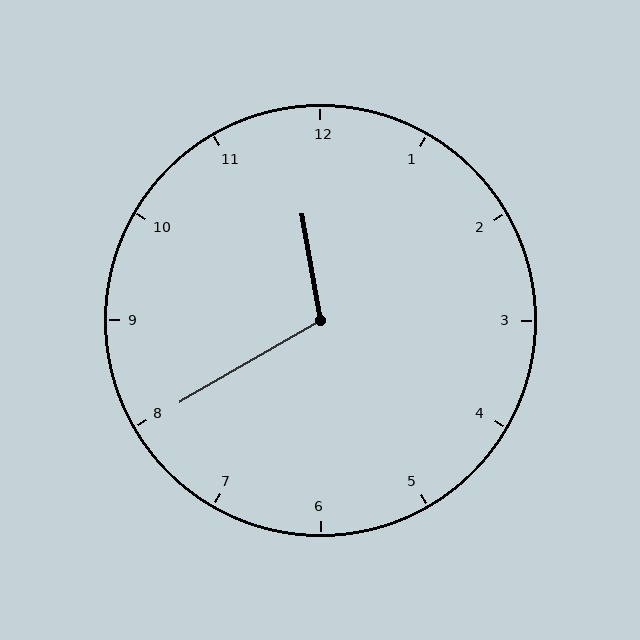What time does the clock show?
11:40.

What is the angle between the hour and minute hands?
Approximately 110 degrees.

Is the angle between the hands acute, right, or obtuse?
It is obtuse.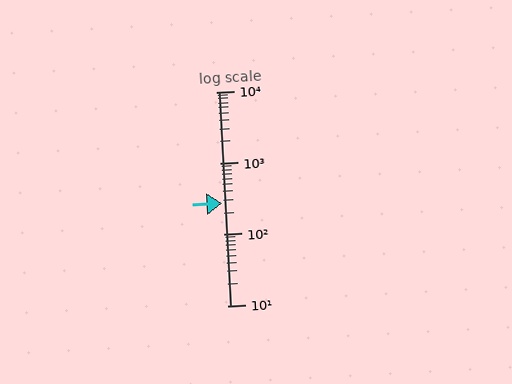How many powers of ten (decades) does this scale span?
The scale spans 3 decades, from 10 to 10000.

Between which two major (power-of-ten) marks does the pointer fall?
The pointer is between 100 and 1000.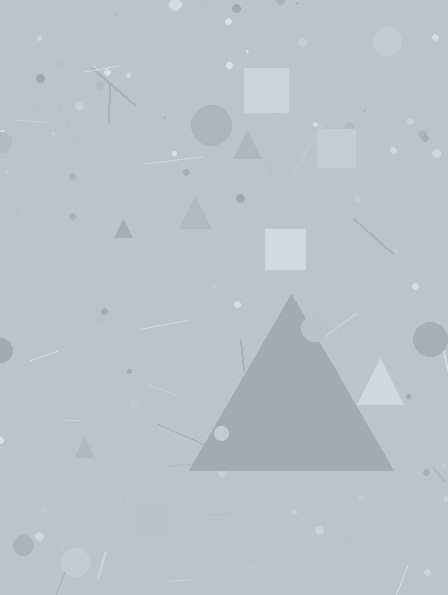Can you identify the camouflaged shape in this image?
The camouflaged shape is a triangle.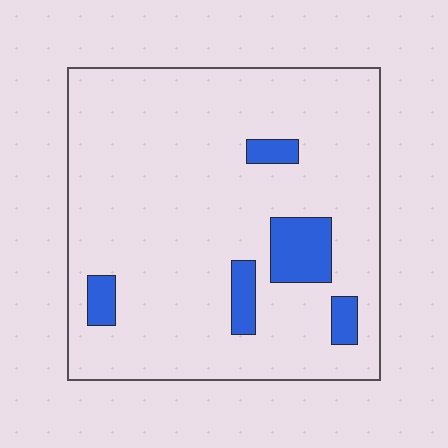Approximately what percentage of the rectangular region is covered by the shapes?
Approximately 10%.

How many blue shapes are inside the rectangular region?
5.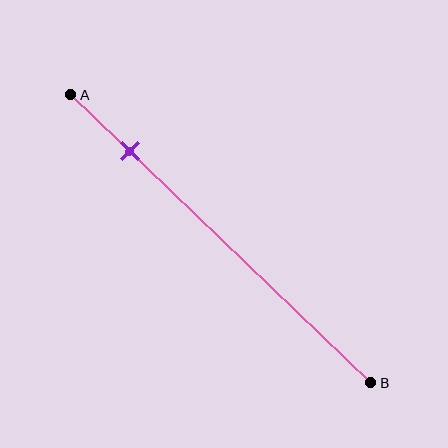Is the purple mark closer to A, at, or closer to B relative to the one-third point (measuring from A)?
The purple mark is closer to point A than the one-third point of segment AB.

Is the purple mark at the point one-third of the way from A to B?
No, the mark is at about 20% from A, not at the 33% one-third point.